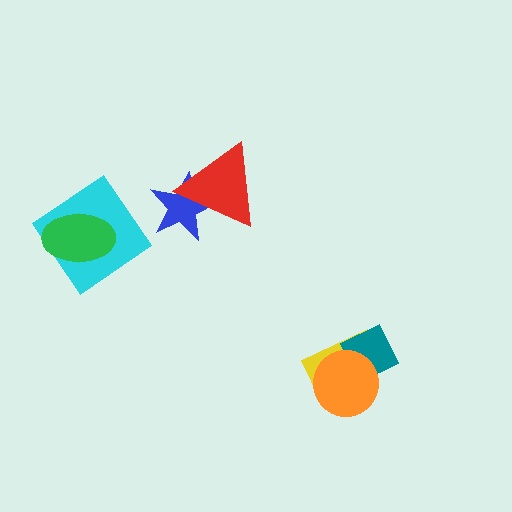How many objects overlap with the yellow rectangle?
2 objects overlap with the yellow rectangle.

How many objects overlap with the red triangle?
1 object overlaps with the red triangle.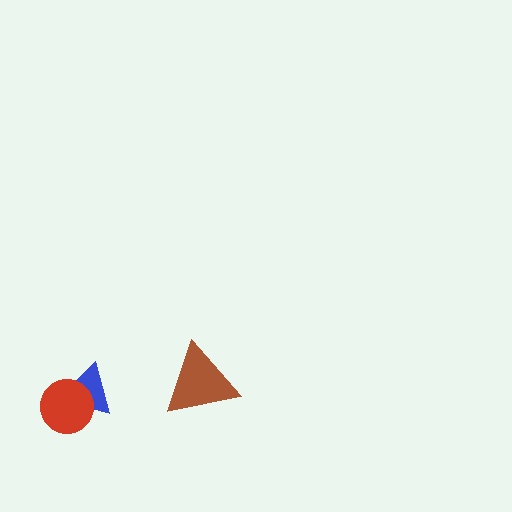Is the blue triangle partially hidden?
Yes, it is partially covered by another shape.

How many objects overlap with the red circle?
1 object overlaps with the red circle.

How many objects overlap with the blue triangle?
1 object overlaps with the blue triangle.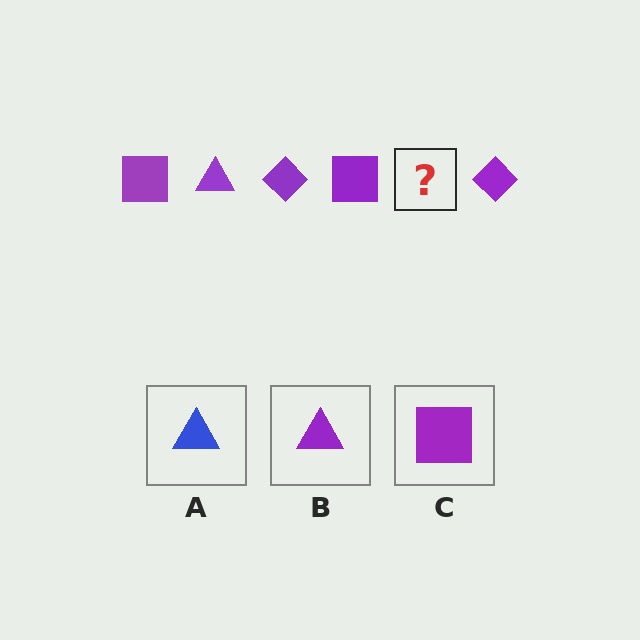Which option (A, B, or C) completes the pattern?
B.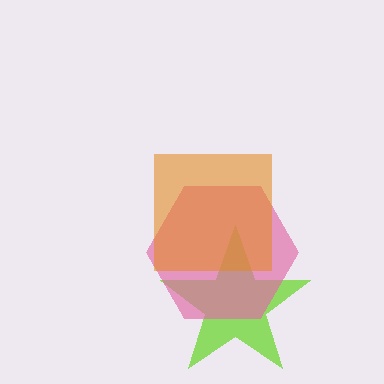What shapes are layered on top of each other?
The layered shapes are: a lime star, a pink hexagon, an orange square.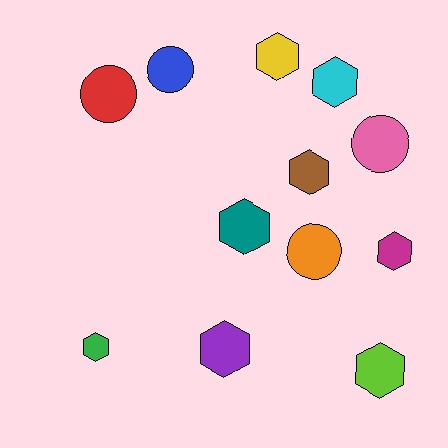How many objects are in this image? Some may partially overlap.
There are 12 objects.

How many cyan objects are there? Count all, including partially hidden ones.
There is 1 cyan object.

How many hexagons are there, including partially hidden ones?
There are 8 hexagons.